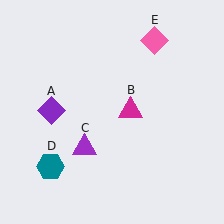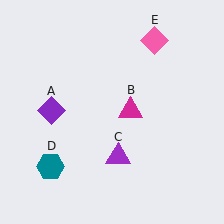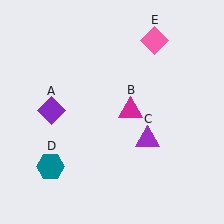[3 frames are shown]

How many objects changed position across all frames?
1 object changed position: purple triangle (object C).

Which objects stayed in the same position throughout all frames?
Purple diamond (object A) and magenta triangle (object B) and teal hexagon (object D) and pink diamond (object E) remained stationary.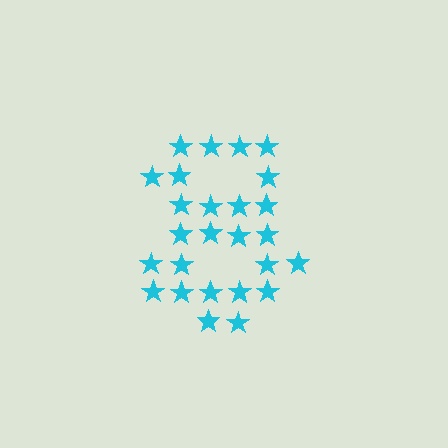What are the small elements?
The small elements are stars.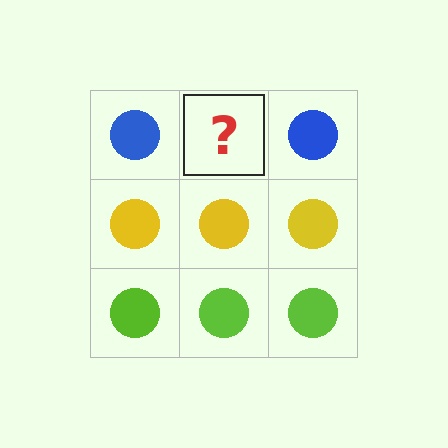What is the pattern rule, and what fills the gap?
The rule is that each row has a consistent color. The gap should be filled with a blue circle.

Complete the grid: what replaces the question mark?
The question mark should be replaced with a blue circle.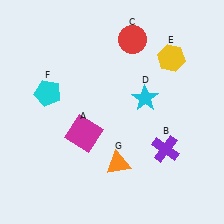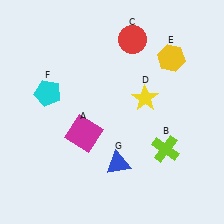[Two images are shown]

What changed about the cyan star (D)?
In Image 1, D is cyan. In Image 2, it changed to yellow.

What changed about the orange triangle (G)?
In Image 1, G is orange. In Image 2, it changed to blue.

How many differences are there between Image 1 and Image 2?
There are 3 differences between the two images.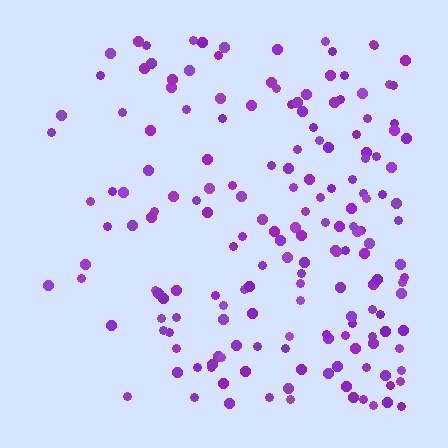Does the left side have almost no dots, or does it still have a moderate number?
Still a moderate number, just noticeably fewer than the right.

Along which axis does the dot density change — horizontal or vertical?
Horizontal.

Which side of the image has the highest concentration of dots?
The right.